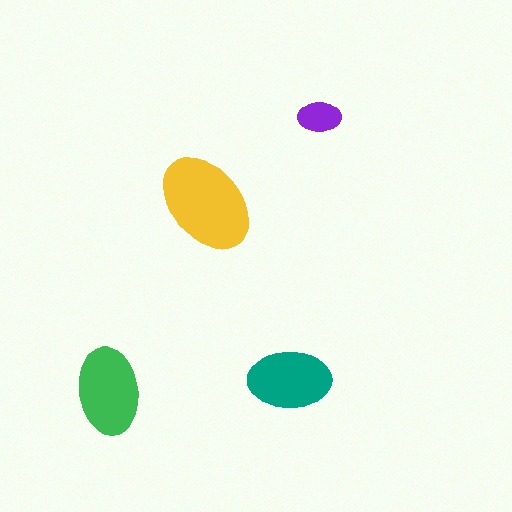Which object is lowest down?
The green ellipse is bottommost.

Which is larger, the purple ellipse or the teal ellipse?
The teal one.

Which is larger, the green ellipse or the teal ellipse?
The green one.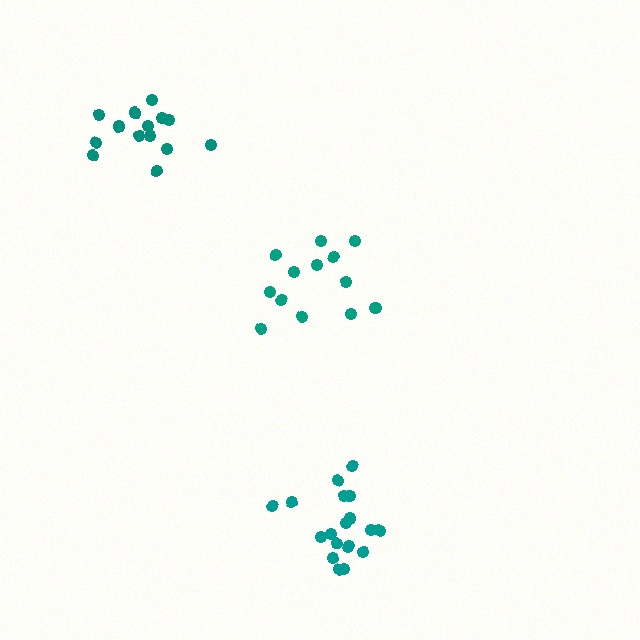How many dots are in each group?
Group 1: 13 dots, Group 2: 18 dots, Group 3: 14 dots (45 total).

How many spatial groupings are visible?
There are 3 spatial groupings.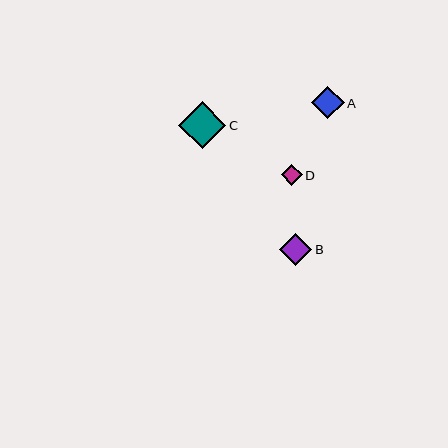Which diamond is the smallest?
Diamond D is the smallest with a size of approximately 21 pixels.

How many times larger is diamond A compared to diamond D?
Diamond A is approximately 1.5 times the size of diamond D.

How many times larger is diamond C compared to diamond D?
Diamond C is approximately 2.2 times the size of diamond D.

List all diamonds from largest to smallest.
From largest to smallest: C, A, B, D.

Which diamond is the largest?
Diamond C is the largest with a size of approximately 47 pixels.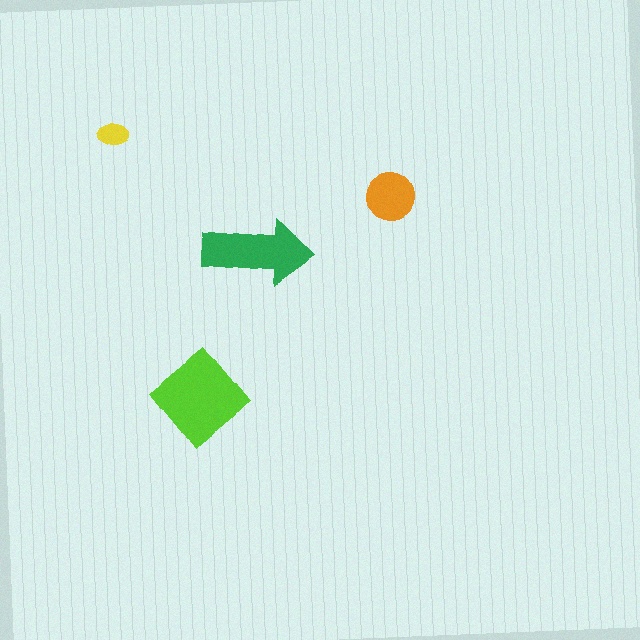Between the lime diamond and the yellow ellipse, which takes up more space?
The lime diamond.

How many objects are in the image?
There are 4 objects in the image.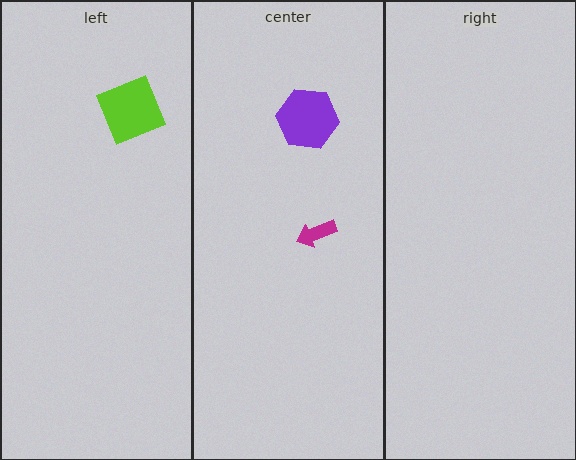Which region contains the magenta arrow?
The center region.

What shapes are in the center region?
The purple hexagon, the magenta arrow.